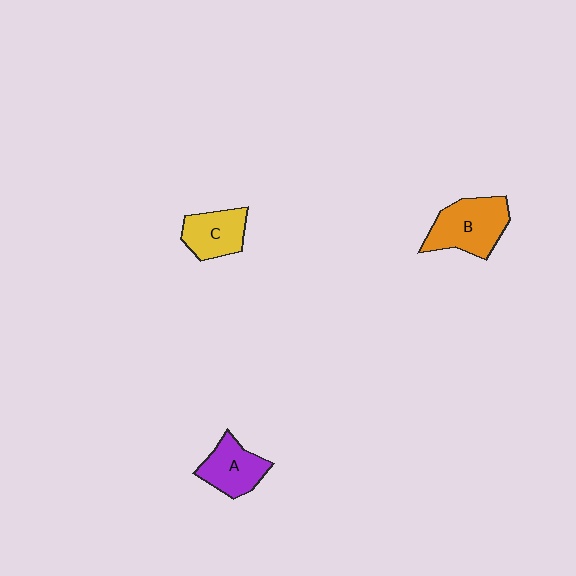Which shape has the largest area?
Shape B (orange).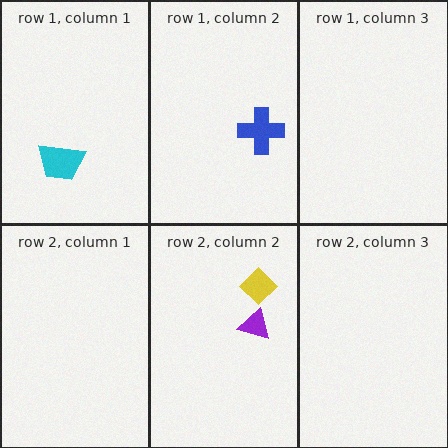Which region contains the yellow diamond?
The row 2, column 2 region.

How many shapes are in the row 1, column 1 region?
1.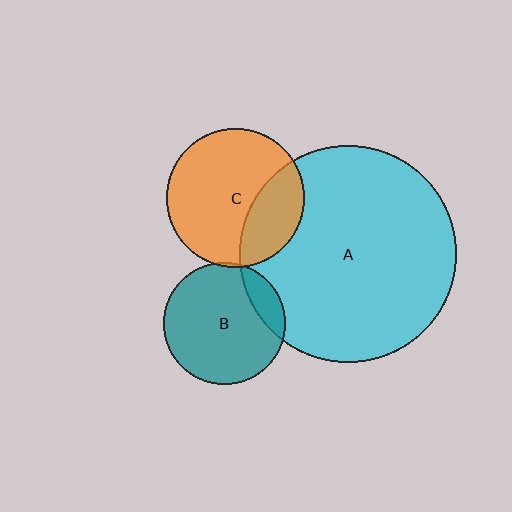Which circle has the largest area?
Circle A (cyan).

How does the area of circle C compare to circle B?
Approximately 1.3 times.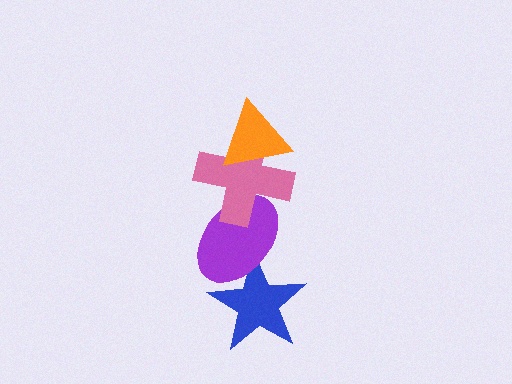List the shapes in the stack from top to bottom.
From top to bottom: the orange triangle, the pink cross, the purple ellipse, the blue star.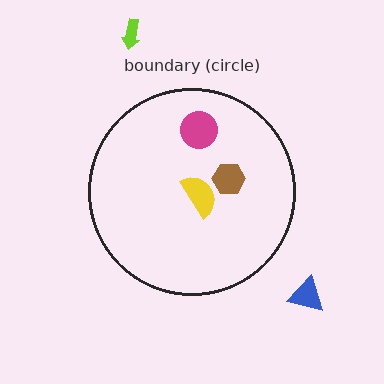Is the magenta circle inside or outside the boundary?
Inside.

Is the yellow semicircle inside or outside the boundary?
Inside.